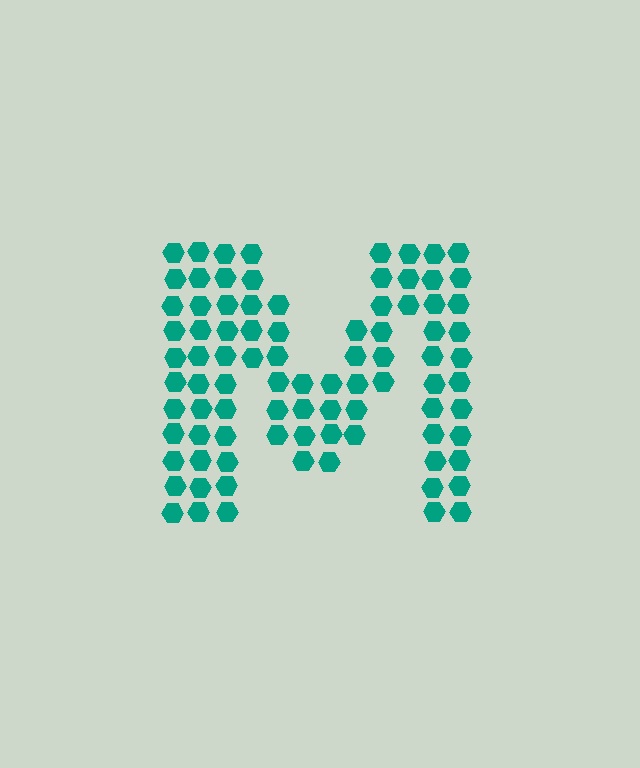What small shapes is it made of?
It is made of small hexagons.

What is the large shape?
The large shape is the letter M.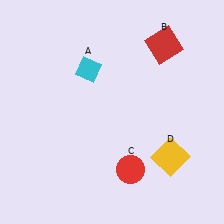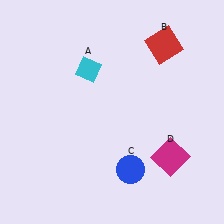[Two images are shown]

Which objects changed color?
C changed from red to blue. D changed from yellow to magenta.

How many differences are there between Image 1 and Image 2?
There are 2 differences between the two images.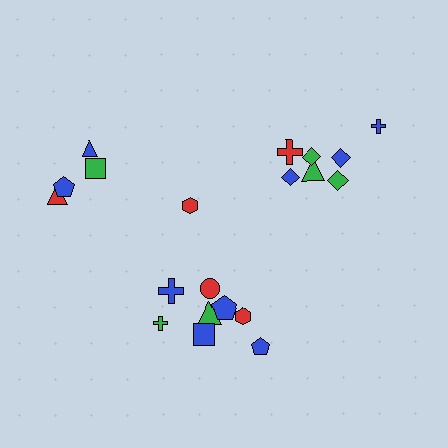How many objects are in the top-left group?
There are 5 objects.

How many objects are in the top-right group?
There are 7 objects.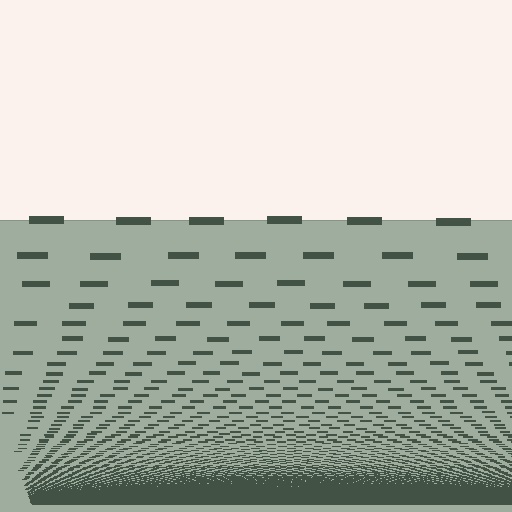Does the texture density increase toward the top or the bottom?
Density increases toward the bottom.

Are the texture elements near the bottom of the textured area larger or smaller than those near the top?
Smaller. The gradient is inverted — elements near the bottom are smaller and denser.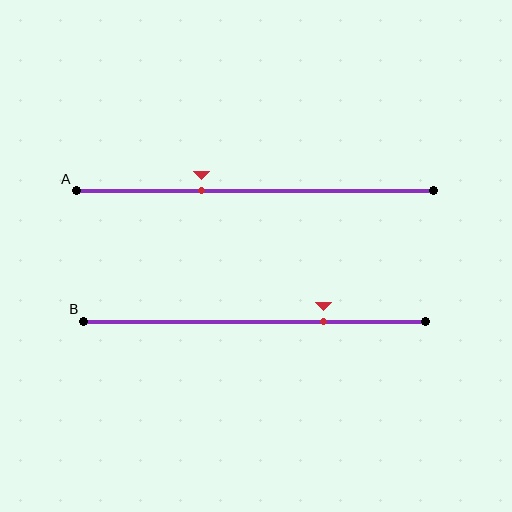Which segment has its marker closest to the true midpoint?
Segment A has its marker closest to the true midpoint.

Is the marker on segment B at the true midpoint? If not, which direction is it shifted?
No, the marker on segment B is shifted to the right by about 20% of the segment length.